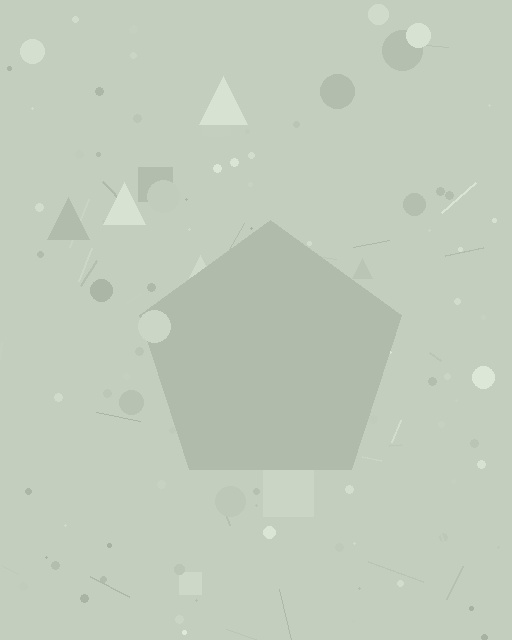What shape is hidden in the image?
A pentagon is hidden in the image.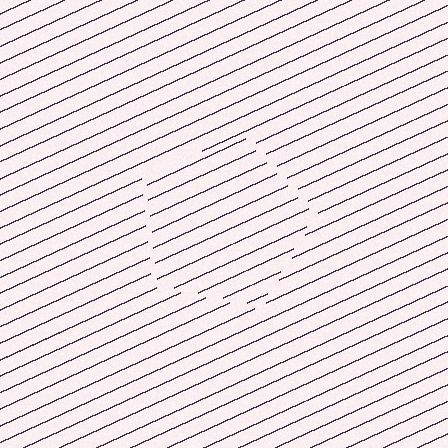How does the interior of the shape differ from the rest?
The interior of the shape contains the same grating, shifted by half a period — the contour is defined by the phase discontinuity where line-ends from the inner and outer gratings abut.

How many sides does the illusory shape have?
5 sides — the line-ends trace a pentagon.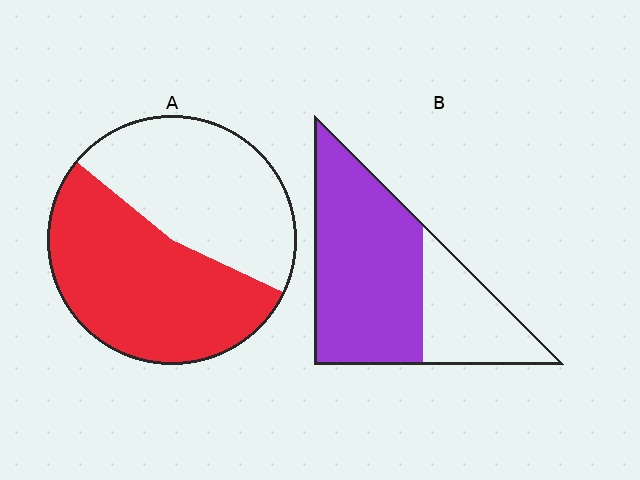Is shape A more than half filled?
Roughly half.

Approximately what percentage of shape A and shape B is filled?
A is approximately 55% and B is approximately 70%.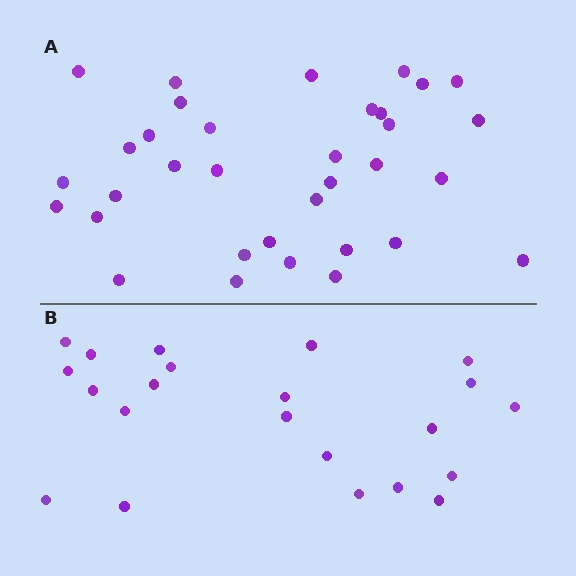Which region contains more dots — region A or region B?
Region A (the top region) has more dots.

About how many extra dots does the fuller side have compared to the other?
Region A has roughly 12 or so more dots than region B.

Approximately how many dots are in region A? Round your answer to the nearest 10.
About 30 dots. (The exact count is 34, which rounds to 30.)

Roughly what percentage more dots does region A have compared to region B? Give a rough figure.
About 55% more.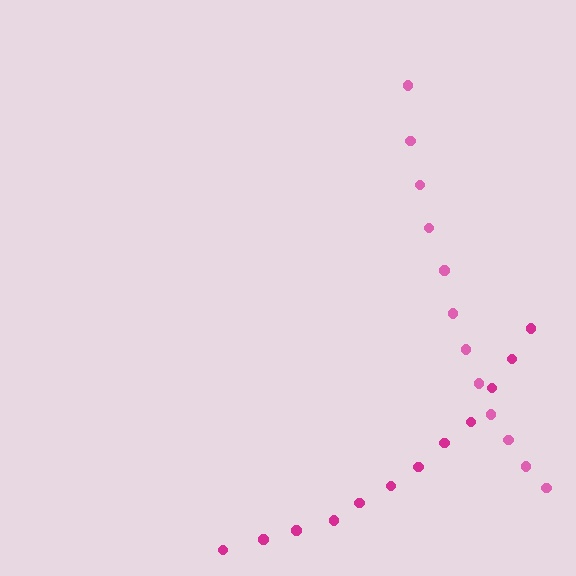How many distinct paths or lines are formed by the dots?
There are 2 distinct paths.